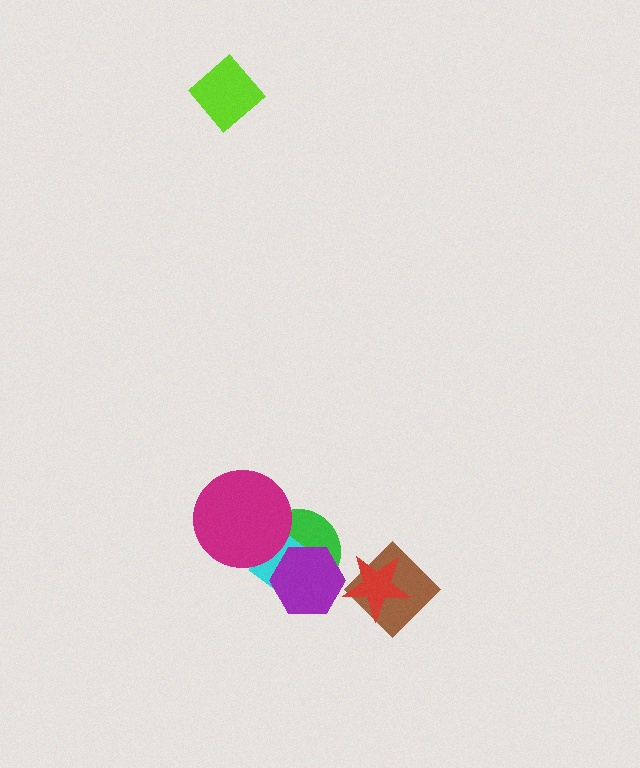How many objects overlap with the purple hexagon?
2 objects overlap with the purple hexagon.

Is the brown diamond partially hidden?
Yes, it is partially covered by another shape.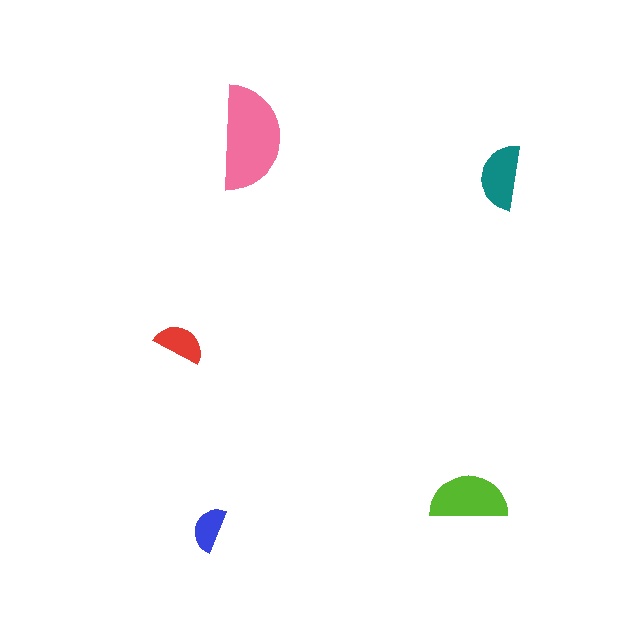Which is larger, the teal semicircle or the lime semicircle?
The lime one.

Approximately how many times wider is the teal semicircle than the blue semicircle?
About 1.5 times wider.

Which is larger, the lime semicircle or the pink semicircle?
The pink one.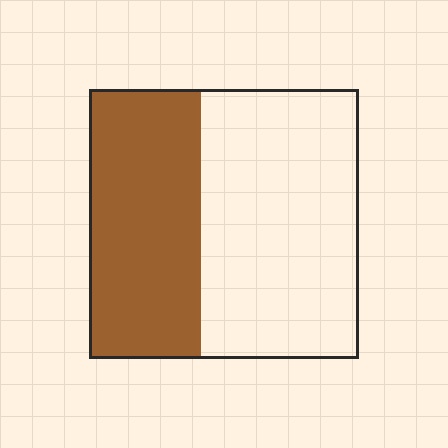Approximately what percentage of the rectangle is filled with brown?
Approximately 40%.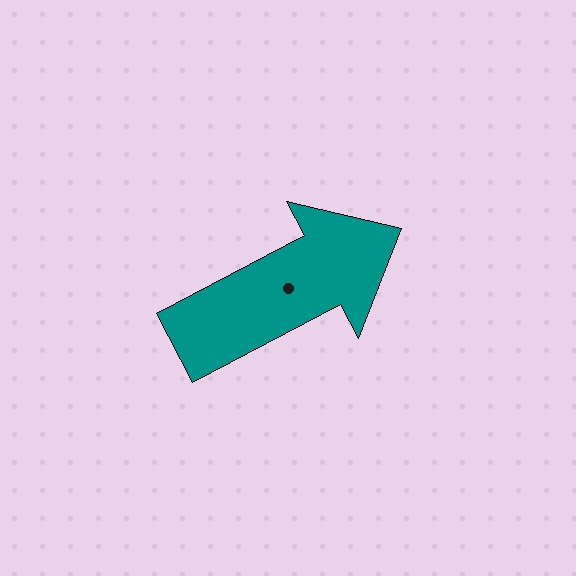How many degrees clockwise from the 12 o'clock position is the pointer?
Approximately 62 degrees.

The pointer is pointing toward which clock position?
Roughly 2 o'clock.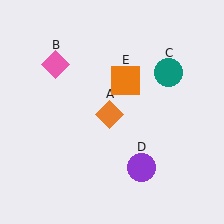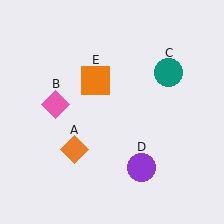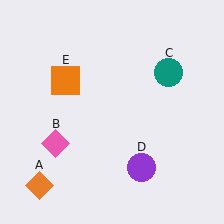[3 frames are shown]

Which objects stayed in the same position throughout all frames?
Teal circle (object C) and purple circle (object D) remained stationary.